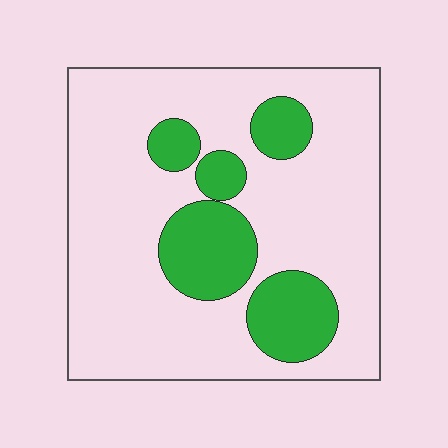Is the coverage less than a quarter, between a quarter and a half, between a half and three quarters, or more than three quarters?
Less than a quarter.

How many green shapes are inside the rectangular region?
5.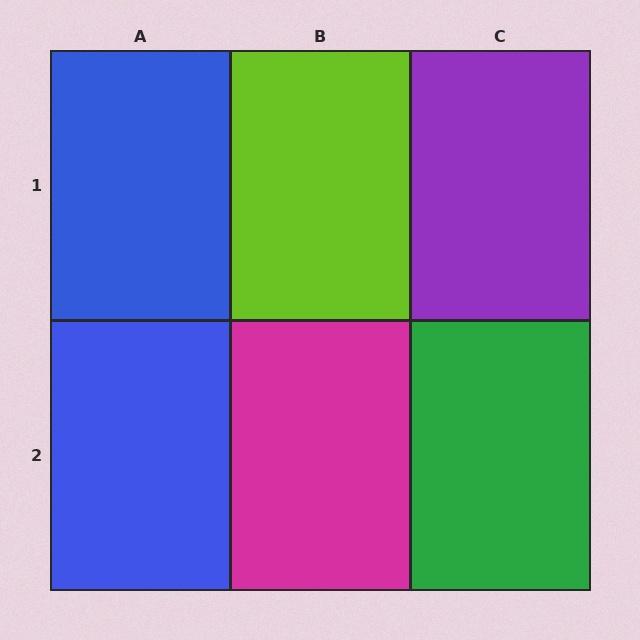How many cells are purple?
1 cell is purple.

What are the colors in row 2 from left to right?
Blue, magenta, green.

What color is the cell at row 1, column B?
Lime.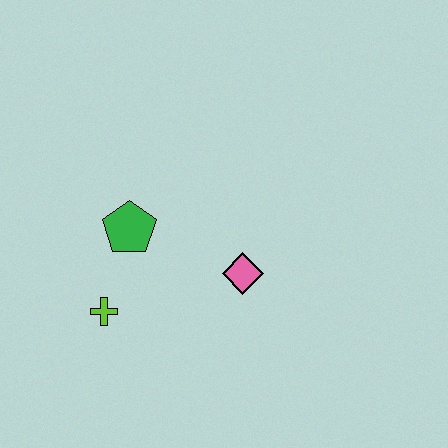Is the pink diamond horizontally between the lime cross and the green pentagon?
No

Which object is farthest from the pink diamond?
The lime cross is farthest from the pink diamond.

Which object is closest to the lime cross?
The green pentagon is closest to the lime cross.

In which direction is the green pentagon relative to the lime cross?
The green pentagon is above the lime cross.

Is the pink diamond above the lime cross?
Yes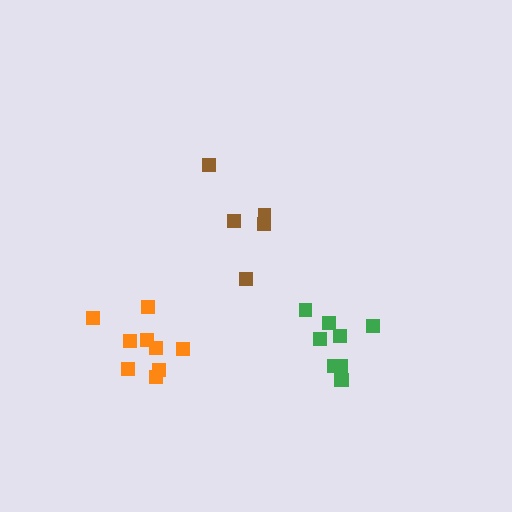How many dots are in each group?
Group 1: 5 dots, Group 2: 9 dots, Group 3: 9 dots (23 total).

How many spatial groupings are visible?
There are 3 spatial groupings.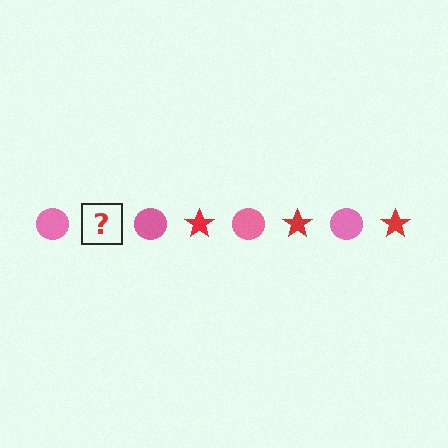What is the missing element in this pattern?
The missing element is a red star.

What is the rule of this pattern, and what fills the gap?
The rule is that the pattern alternates between pink circle and red star. The gap should be filled with a red star.